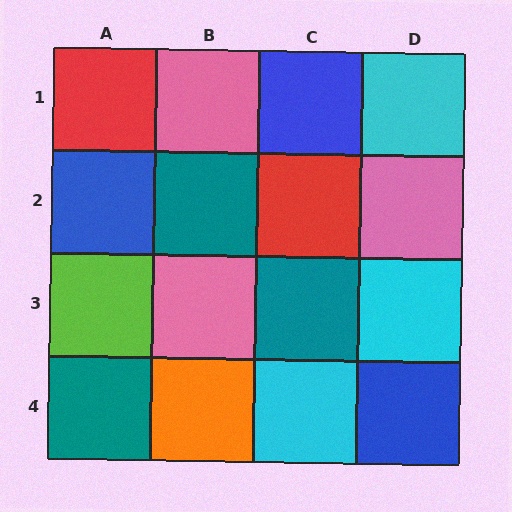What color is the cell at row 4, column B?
Orange.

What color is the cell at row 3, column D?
Cyan.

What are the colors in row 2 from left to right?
Blue, teal, red, pink.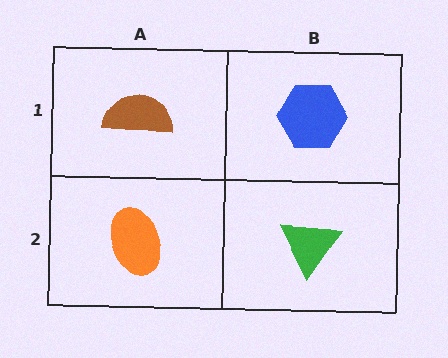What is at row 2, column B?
A green triangle.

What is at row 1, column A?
A brown semicircle.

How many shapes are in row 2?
2 shapes.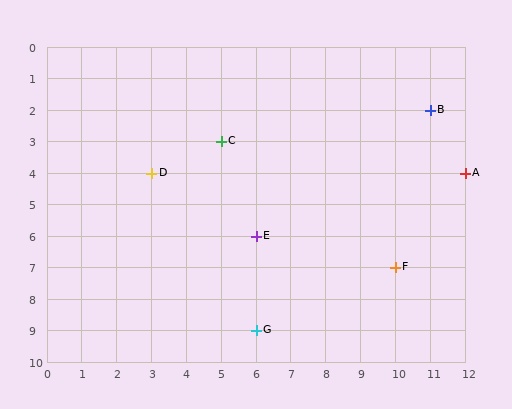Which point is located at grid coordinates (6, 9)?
Point G is at (6, 9).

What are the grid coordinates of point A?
Point A is at grid coordinates (12, 4).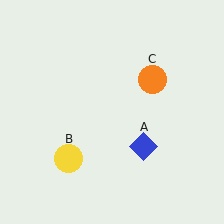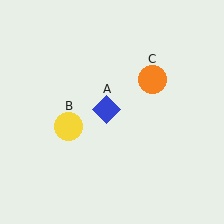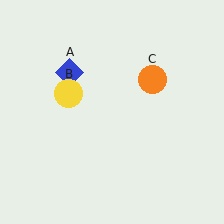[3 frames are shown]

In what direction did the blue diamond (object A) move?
The blue diamond (object A) moved up and to the left.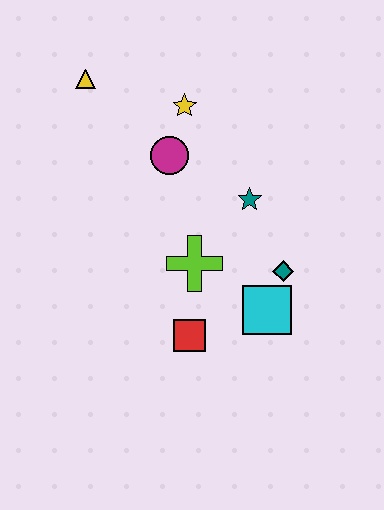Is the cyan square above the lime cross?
No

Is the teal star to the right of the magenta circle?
Yes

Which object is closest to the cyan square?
The teal diamond is closest to the cyan square.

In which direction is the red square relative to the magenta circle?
The red square is below the magenta circle.